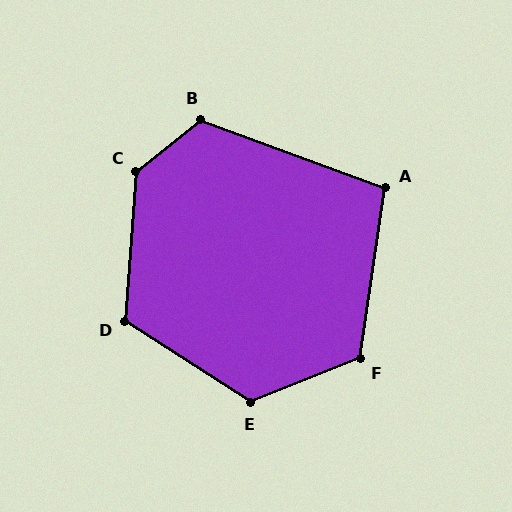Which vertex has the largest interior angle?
C, at approximately 133 degrees.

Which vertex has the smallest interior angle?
A, at approximately 102 degrees.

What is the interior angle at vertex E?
Approximately 125 degrees (obtuse).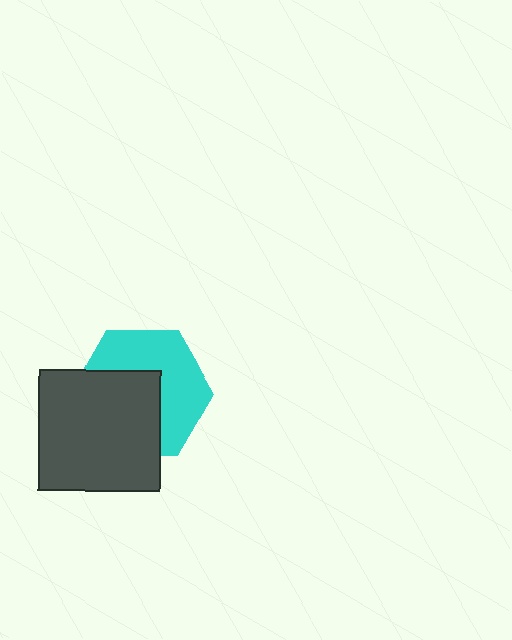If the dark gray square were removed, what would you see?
You would see the complete cyan hexagon.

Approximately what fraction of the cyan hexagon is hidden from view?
Roughly 48% of the cyan hexagon is hidden behind the dark gray square.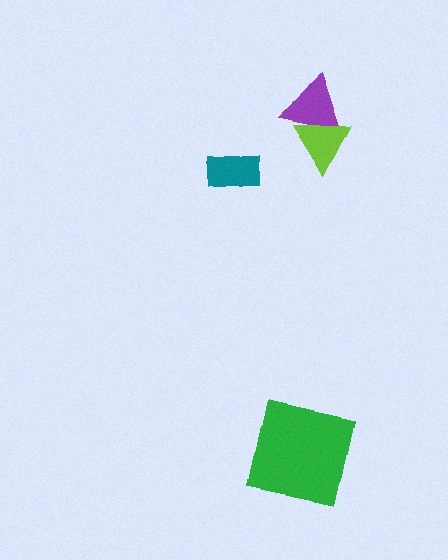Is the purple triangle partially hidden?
Yes, it is partially covered by another shape.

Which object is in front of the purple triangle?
The lime triangle is in front of the purple triangle.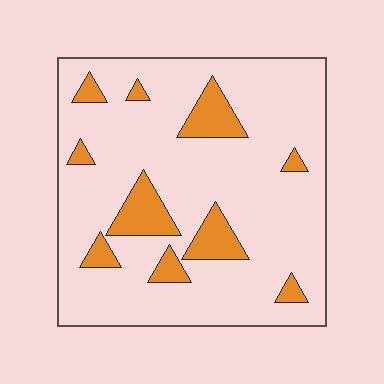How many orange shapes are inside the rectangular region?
10.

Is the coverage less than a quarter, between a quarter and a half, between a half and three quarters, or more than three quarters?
Less than a quarter.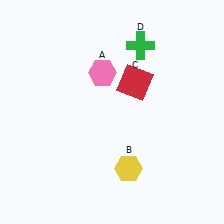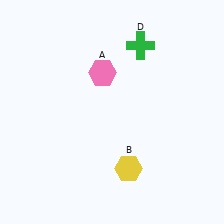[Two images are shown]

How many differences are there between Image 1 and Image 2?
There is 1 difference between the two images.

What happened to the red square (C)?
The red square (C) was removed in Image 2. It was in the top-right area of Image 1.